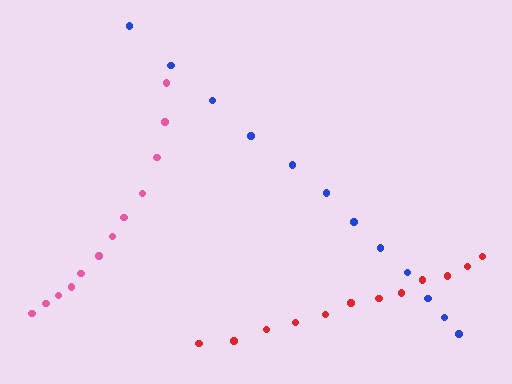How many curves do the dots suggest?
There are 3 distinct paths.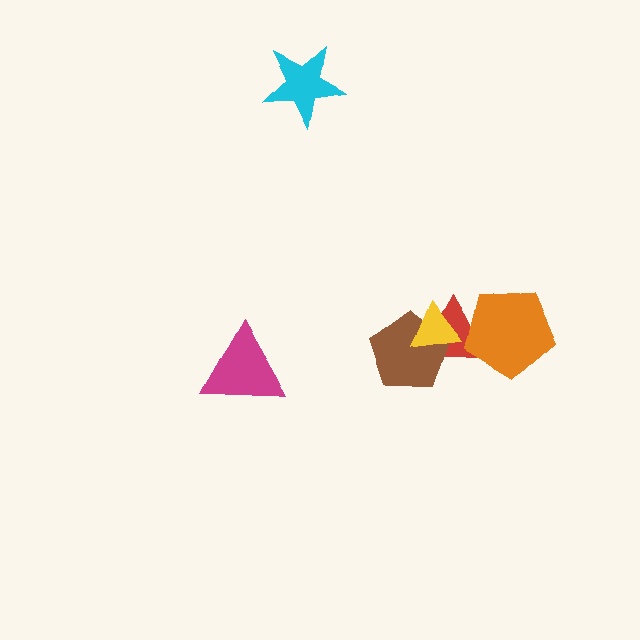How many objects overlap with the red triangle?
3 objects overlap with the red triangle.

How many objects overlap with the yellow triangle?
2 objects overlap with the yellow triangle.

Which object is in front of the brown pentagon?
The yellow triangle is in front of the brown pentagon.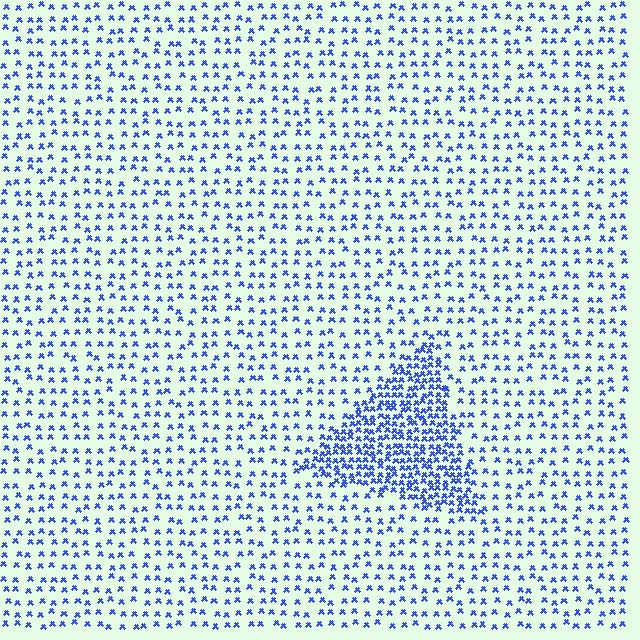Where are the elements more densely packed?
The elements are more densely packed inside the triangle boundary.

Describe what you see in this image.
The image contains small blue elements arranged at two different densities. A triangle-shaped region is visible where the elements are more densely packed than the surrounding area.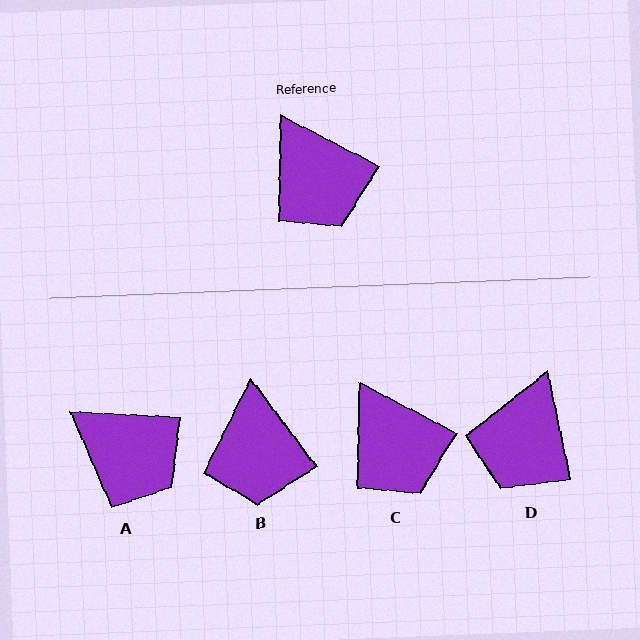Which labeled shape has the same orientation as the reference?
C.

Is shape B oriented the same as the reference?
No, it is off by about 26 degrees.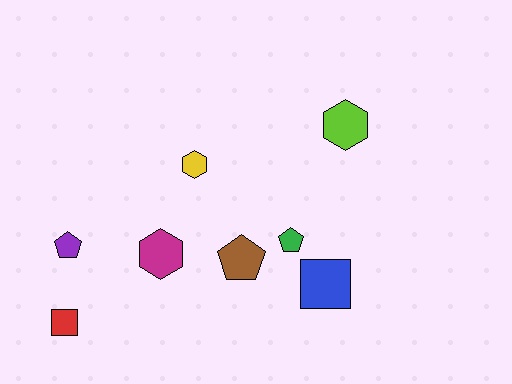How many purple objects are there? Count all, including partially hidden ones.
There is 1 purple object.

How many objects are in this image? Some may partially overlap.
There are 8 objects.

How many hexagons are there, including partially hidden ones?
There are 3 hexagons.